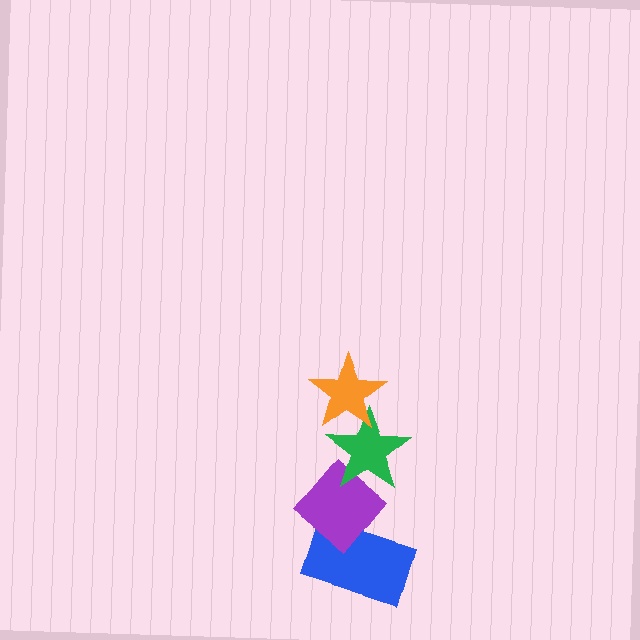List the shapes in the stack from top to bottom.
From top to bottom: the orange star, the green star, the purple diamond, the blue rectangle.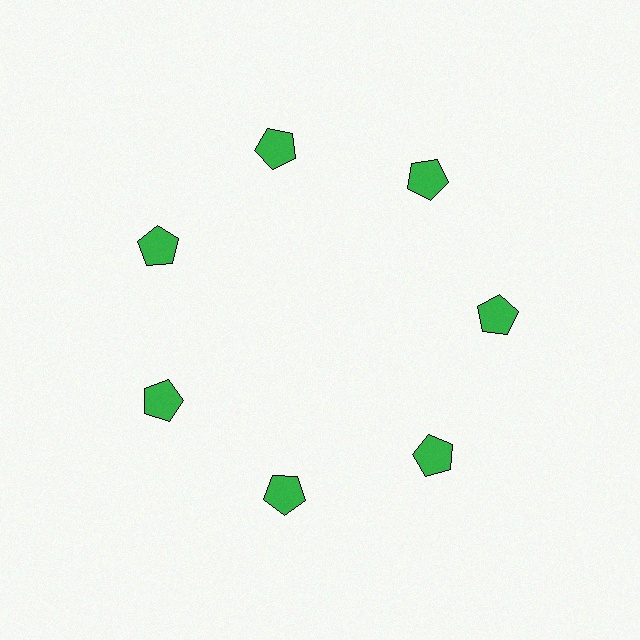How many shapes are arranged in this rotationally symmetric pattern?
There are 7 shapes, arranged in 7 groups of 1.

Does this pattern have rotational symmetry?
Yes, this pattern has 7-fold rotational symmetry. It looks the same after rotating 51 degrees around the center.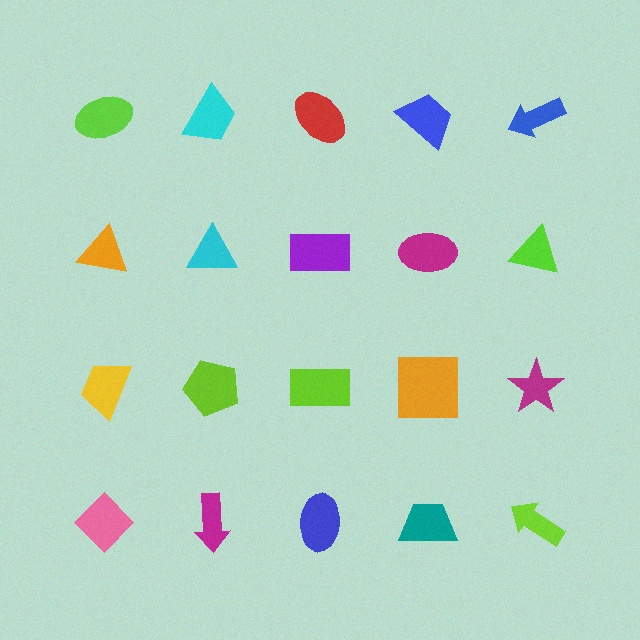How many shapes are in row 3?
5 shapes.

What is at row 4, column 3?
A blue ellipse.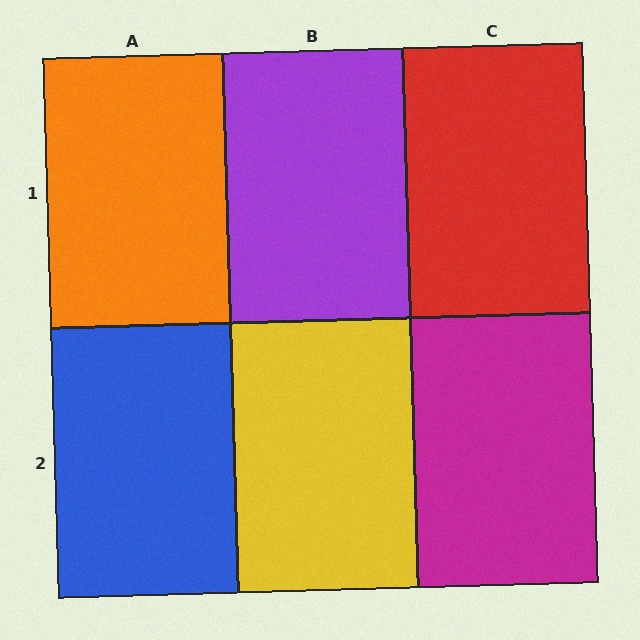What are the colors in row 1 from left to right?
Orange, purple, red.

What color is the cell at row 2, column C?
Magenta.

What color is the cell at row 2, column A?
Blue.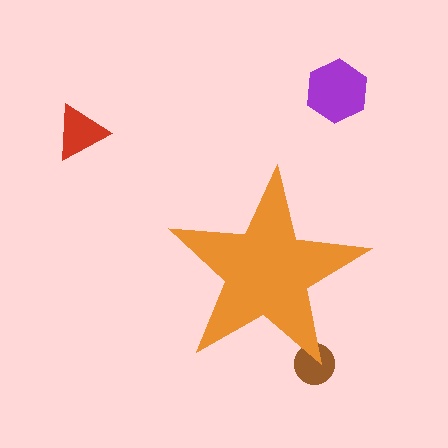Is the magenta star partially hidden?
No, the magenta star is fully visible.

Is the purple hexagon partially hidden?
No, the purple hexagon is fully visible.